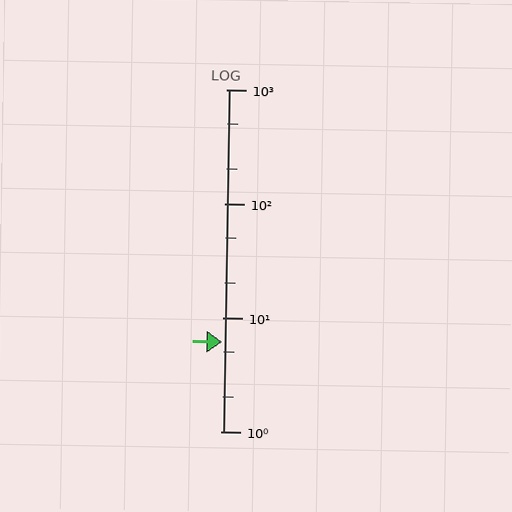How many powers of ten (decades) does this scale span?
The scale spans 3 decades, from 1 to 1000.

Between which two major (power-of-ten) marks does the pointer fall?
The pointer is between 1 and 10.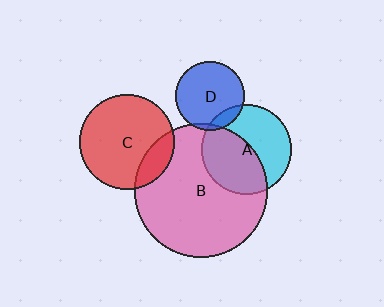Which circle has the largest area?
Circle B (pink).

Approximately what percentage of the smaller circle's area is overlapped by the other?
Approximately 5%.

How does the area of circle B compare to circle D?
Approximately 3.7 times.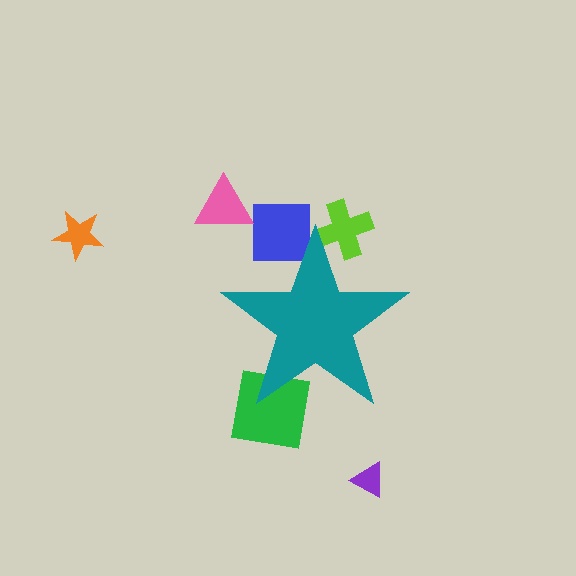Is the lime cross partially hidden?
Yes, the lime cross is partially hidden behind the teal star.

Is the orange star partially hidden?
No, the orange star is fully visible.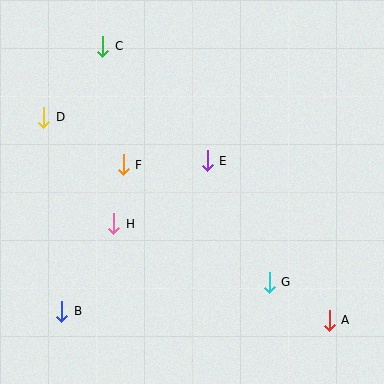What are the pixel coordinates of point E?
Point E is at (207, 161).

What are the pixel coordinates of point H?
Point H is at (114, 224).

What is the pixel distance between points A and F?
The distance between A and F is 258 pixels.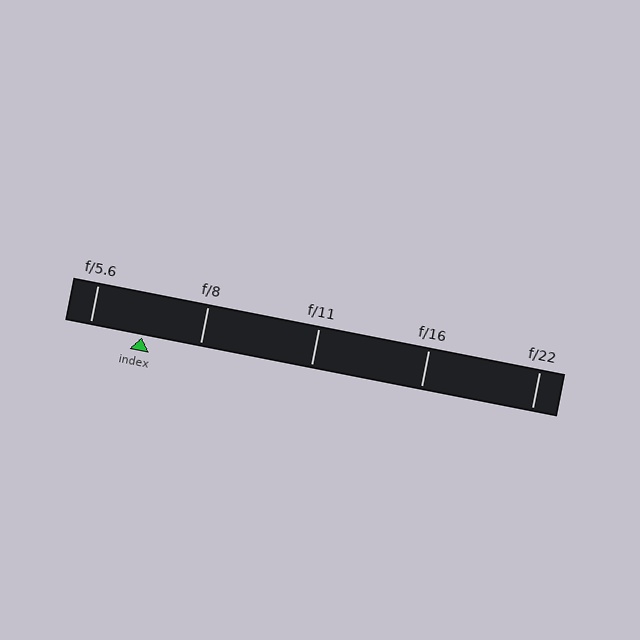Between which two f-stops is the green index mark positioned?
The index mark is between f/5.6 and f/8.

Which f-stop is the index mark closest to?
The index mark is closest to f/5.6.